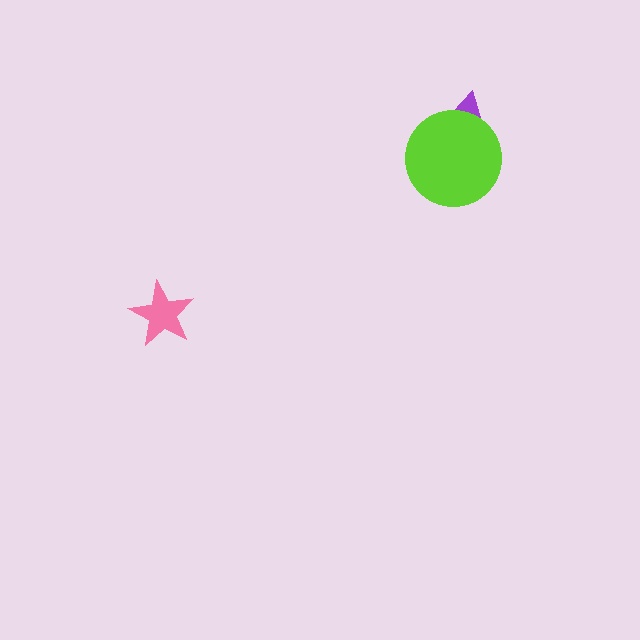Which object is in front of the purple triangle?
The lime circle is in front of the purple triangle.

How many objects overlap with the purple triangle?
1 object overlaps with the purple triangle.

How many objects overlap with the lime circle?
1 object overlaps with the lime circle.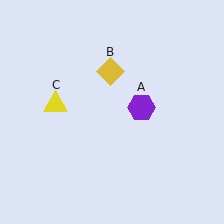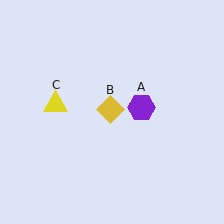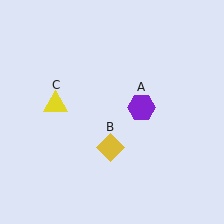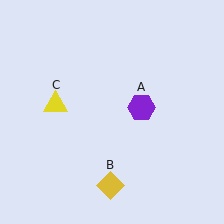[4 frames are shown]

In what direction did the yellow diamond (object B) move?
The yellow diamond (object B) moved down.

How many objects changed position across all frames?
1 object changed position: yellow diamond (object B).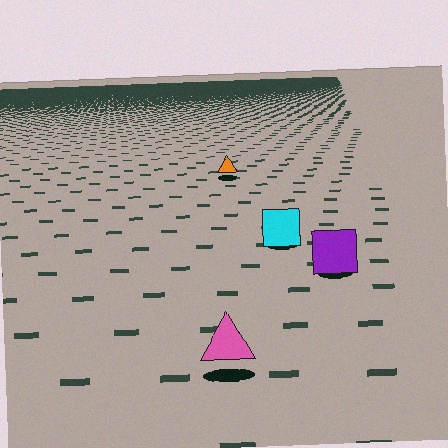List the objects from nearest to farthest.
From nearest to farthest: the pink triangle, the purple square, the cyan square, the orange triangle.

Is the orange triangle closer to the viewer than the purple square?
No. The purple square is closer — you can tell from the texture gradient: the ground texture is coarser near it.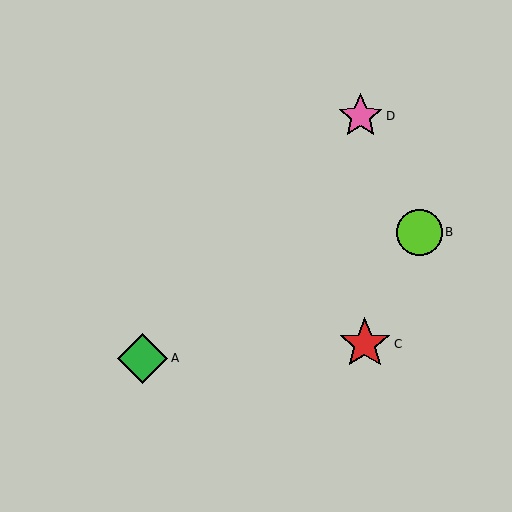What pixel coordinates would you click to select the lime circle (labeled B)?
Click at (420, 232) to select the lime circle B.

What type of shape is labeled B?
Shape B is a lime circle.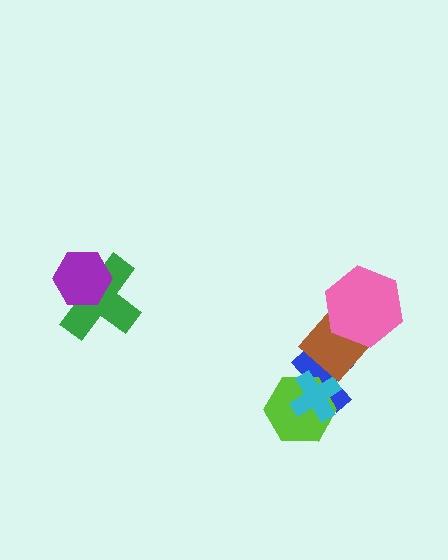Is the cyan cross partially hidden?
Yes, it is partially covered by another shape.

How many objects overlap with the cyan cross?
3 objects overlap with the cyan cross.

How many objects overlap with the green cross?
1 object overlaps with the green cross.